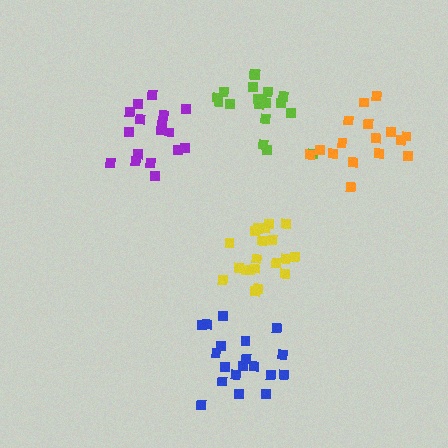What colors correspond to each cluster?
The clusters are colored: yellow, purple, lime, orange, blue.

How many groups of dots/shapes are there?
There are 5 groups.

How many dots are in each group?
Group 1: 20 dots, Group 2: 17 dots, Group 3: 19 dots, Group 4: 16 dots, Group 5: 19 dots (91 total).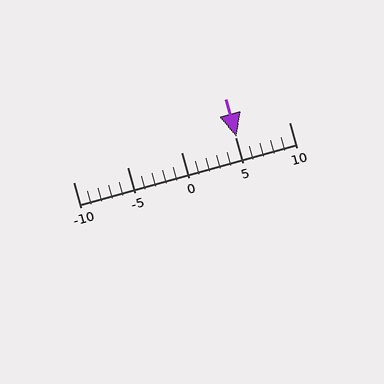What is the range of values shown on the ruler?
The ruler shows values from -10 to 10.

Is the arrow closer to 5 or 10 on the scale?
The arrow is closer to 5.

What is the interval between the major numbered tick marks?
The major tick marks are spaced 5 units apart.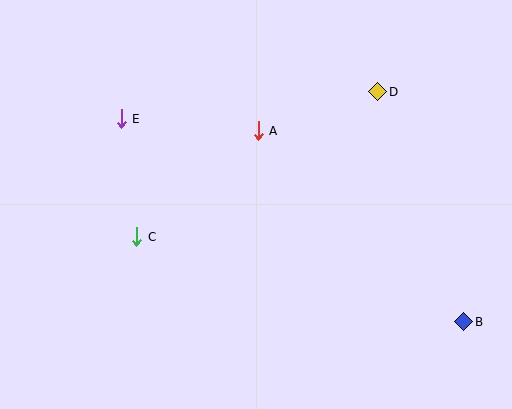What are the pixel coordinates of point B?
Point B is at (464, 322).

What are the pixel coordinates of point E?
Point E is at (121, 119).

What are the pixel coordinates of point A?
Point A is at (258, 131).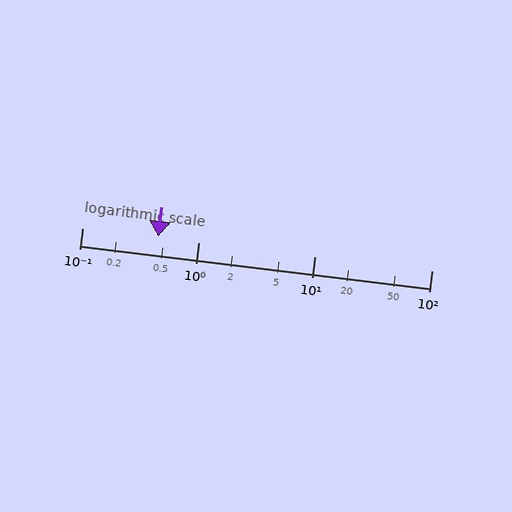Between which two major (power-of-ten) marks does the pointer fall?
The pointer is between 0.1 and 1.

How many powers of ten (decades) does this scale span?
The scale spans 3 decades, from 0.1 to 100.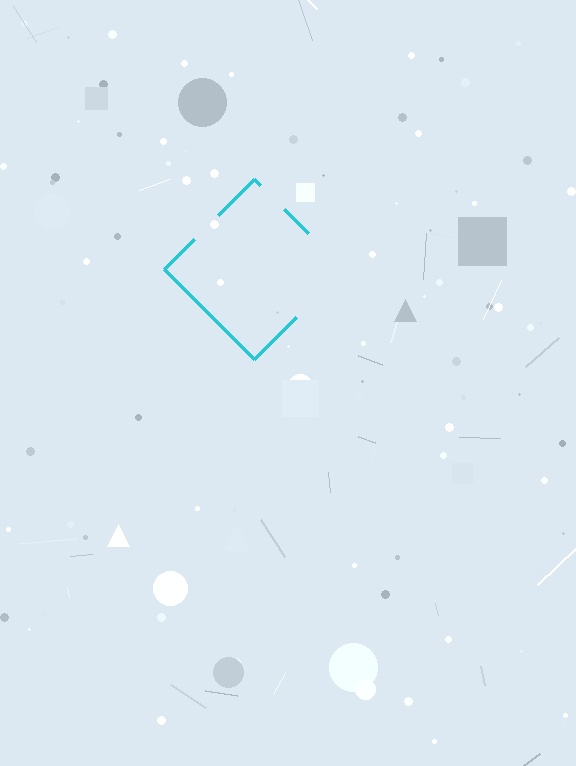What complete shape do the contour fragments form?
The contour fragments form a diamond.